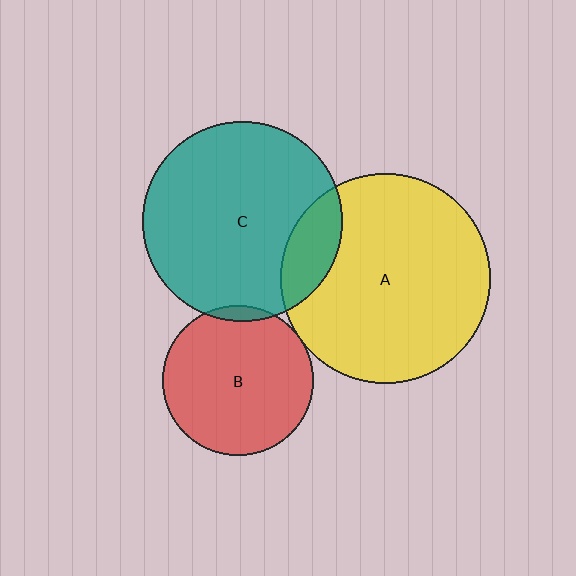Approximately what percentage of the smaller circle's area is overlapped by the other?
Approximately 5%.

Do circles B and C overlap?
Yes.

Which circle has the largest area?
Circle A (yellow).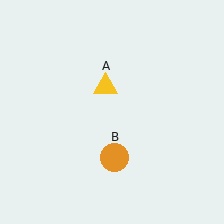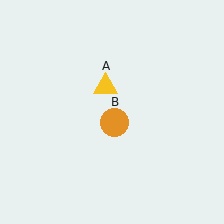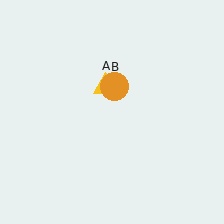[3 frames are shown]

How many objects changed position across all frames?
1 object changed position: orange circle (object B).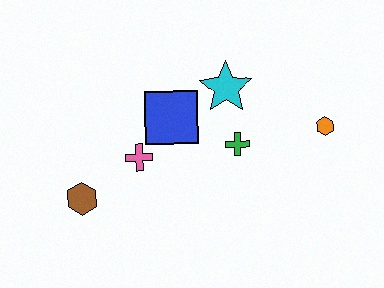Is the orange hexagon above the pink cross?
Yes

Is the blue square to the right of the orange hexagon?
No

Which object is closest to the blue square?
The pink cross is closest to the blue square.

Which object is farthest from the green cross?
The brown hexagon is farthest from the green cross.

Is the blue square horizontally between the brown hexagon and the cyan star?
Yes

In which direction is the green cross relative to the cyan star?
The green cross is below the cyan star.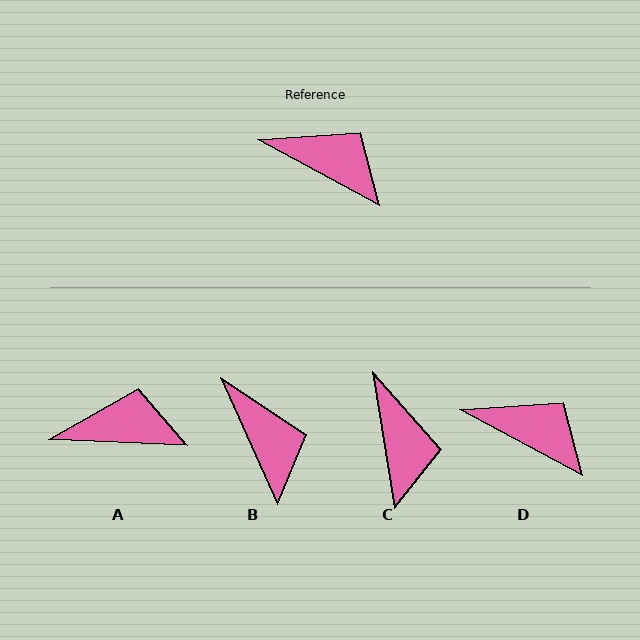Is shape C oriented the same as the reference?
No, it is off by about 53 degrees.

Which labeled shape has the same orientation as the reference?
D.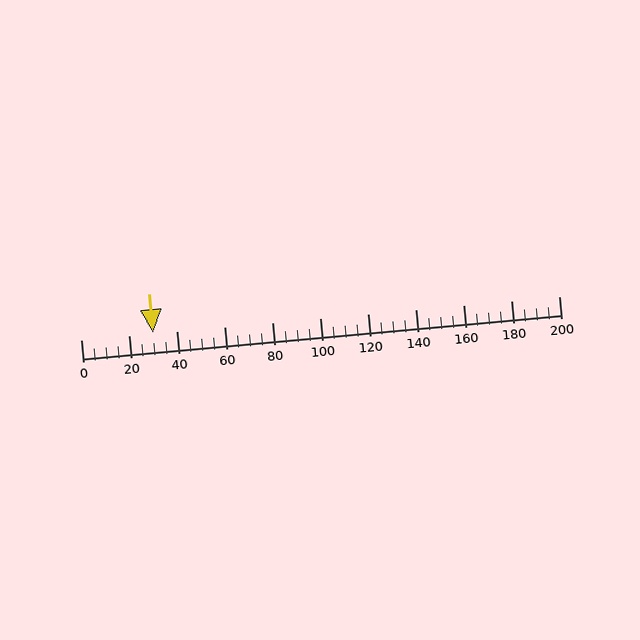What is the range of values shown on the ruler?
The ruler shows values from 0 to 200.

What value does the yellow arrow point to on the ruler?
The yellow arrow points to approximately 30.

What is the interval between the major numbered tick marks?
The major tick marks are spaced 20 units apart.